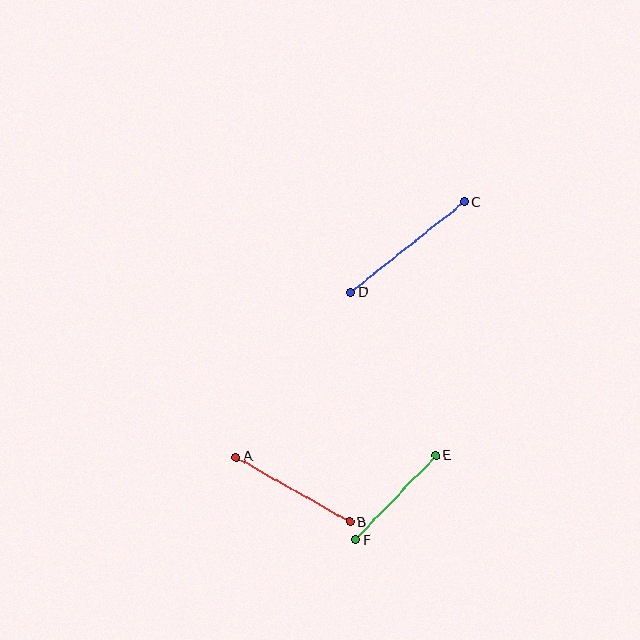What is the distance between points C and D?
The distance is approximately 145 pixels.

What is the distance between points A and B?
The distance is approximately 131 pixels.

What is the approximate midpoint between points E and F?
The midpoint is at approximately (396, 498) pixels.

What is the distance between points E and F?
The distance is approximately 116 pixels.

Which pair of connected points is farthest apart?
Points C and D are farthest apart.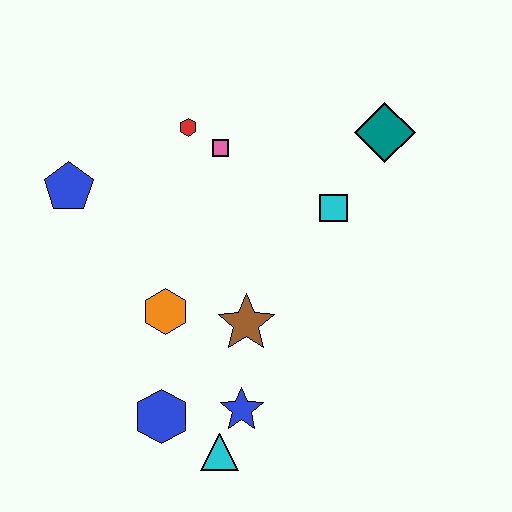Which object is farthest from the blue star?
The teal diamond is farthest from the blue star.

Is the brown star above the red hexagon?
No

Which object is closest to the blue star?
The cyan triangle is closest to the blue star.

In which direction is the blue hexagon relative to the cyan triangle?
The blue hexagon is to the left of the cyan triangle.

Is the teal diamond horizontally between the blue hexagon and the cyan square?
No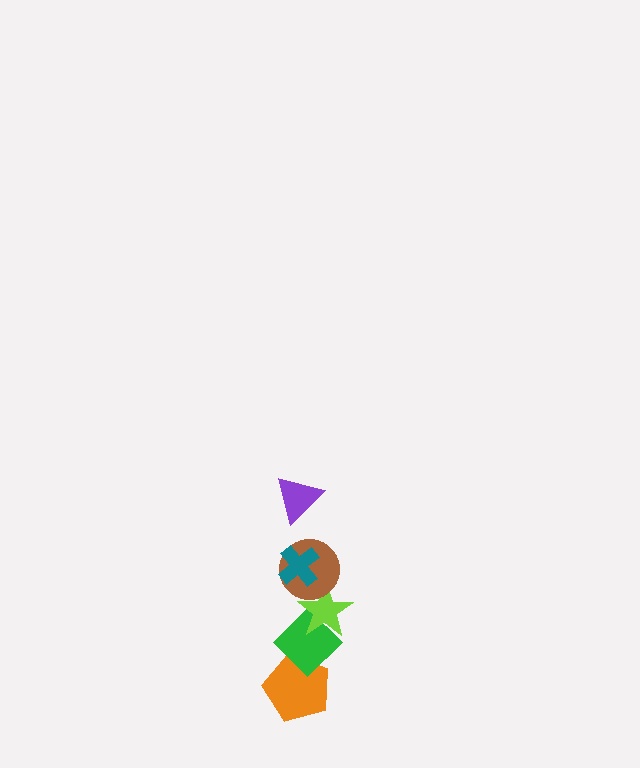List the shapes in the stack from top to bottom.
From top to bottom: the purple triangle, the teal cross, the brown circle, the lime star, the green diamond, the orange pentagon.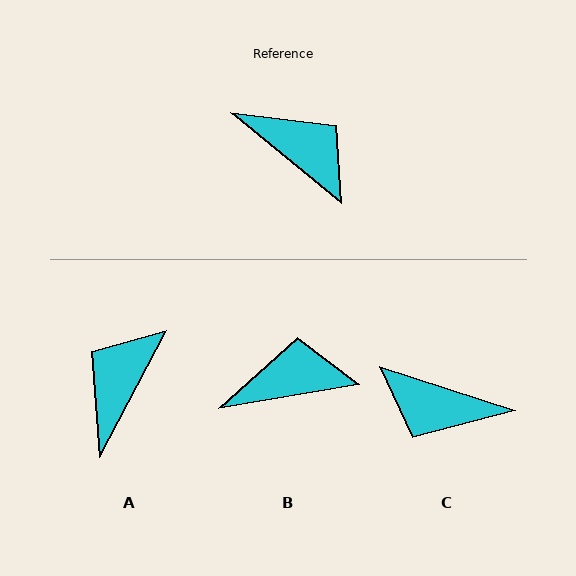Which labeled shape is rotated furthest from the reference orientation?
C, about 159 degrees away.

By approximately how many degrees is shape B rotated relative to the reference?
Approximately 49 degrees counter-clockwise.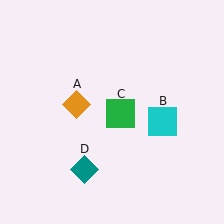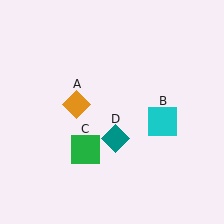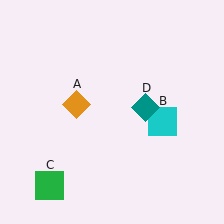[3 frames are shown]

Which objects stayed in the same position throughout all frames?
Orange diamond (object A) and cyan square (object B) remained stationary.